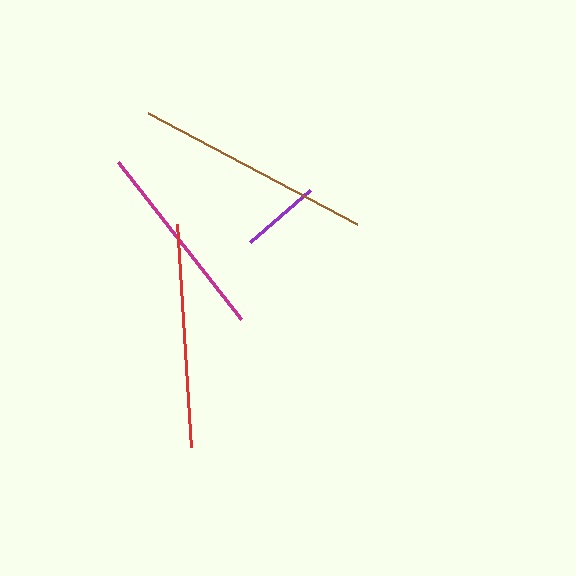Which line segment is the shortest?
The purple line is the shortest at approximately 80 pixels.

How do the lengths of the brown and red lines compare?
The brown and red lines are approximately the same length.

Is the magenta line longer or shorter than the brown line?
The brown line is longer than the magenta line.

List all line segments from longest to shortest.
From longest to shortest: brown, red, magenta, purple.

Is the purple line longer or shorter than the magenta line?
The magenta line is longer than the purple line.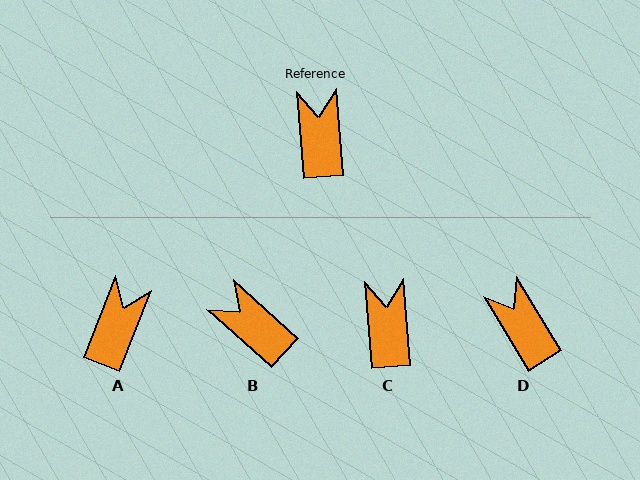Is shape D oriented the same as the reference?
No, it is off by about 26 degrees.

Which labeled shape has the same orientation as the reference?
C.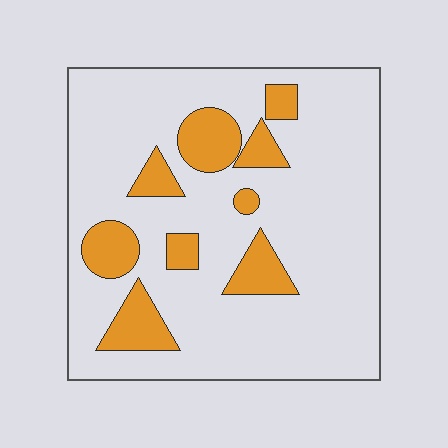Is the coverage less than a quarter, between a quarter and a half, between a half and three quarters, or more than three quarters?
Less than a quarter.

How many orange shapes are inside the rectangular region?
9.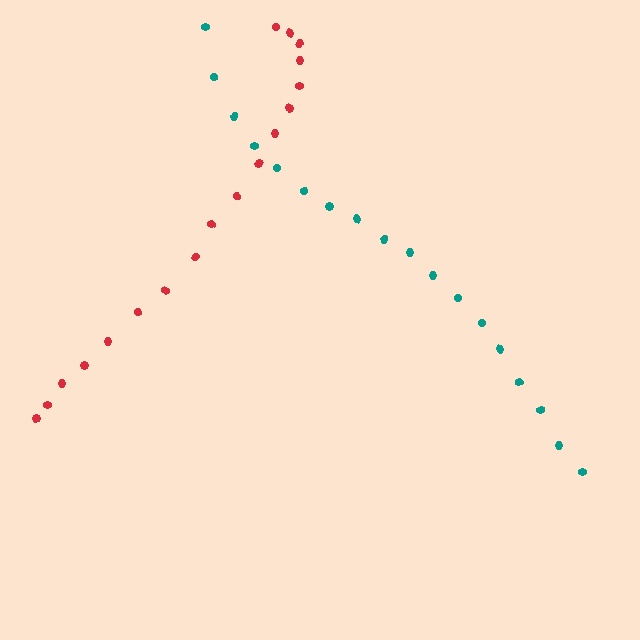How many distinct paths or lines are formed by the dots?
There are 2 distinct paths.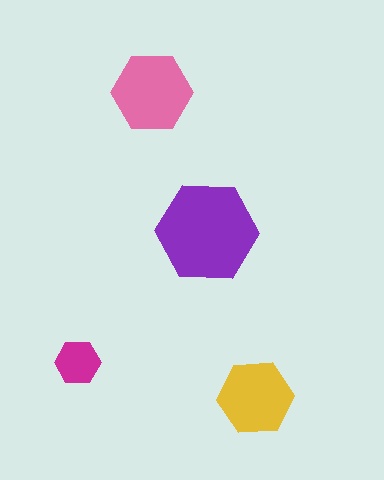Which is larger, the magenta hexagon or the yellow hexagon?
The yellow one.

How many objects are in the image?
There are 4 objects in the image.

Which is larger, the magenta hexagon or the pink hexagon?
The pink one.